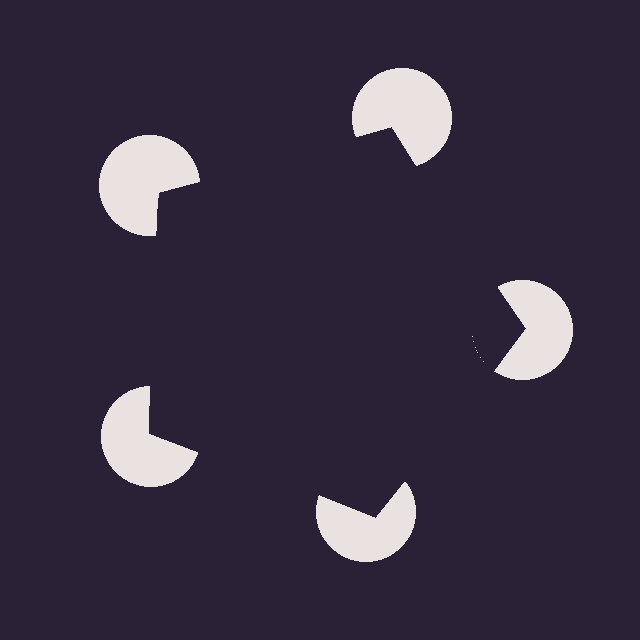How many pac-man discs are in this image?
There are 5 — one at each vertex of the illusory pentagon.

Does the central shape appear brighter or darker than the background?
It typically appears slightly darker than the background, even though no actual brightness change is drawn.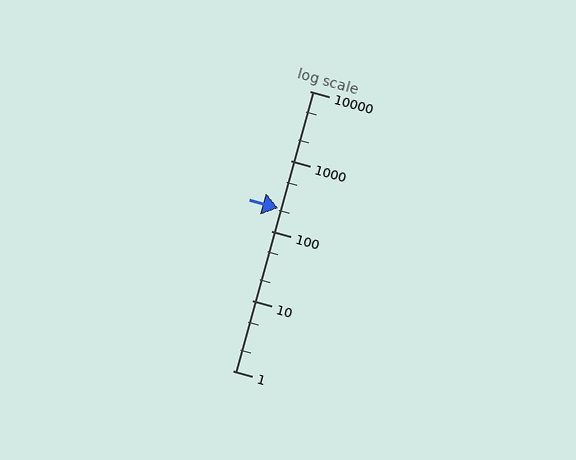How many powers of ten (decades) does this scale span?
The scale spans 4 decades, from 1 to 10000.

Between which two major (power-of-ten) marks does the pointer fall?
The pointer is between 100 and 1000.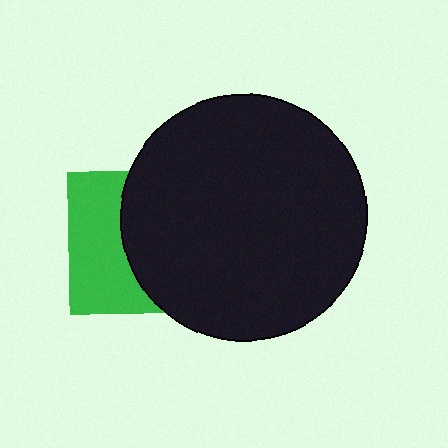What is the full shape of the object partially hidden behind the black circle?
The partially hidden object is a green square.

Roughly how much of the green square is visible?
A small part of it is visible (roughly 43%).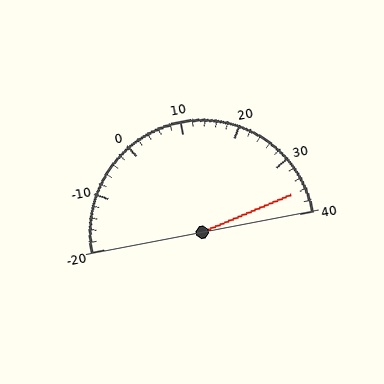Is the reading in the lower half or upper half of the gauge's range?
The reading is in the upper half of the range (-20 to 40).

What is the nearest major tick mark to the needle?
The nearest major tick mark is 40.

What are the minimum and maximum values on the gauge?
The gauge ranges from -20 to 40.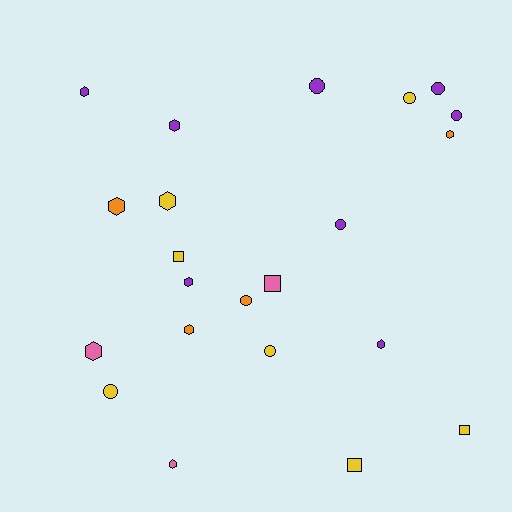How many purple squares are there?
There are no purple squares.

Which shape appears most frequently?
Hexagon, with 10 objects.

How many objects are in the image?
There are 22 objects.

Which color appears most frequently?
Purple, with 8 objects.